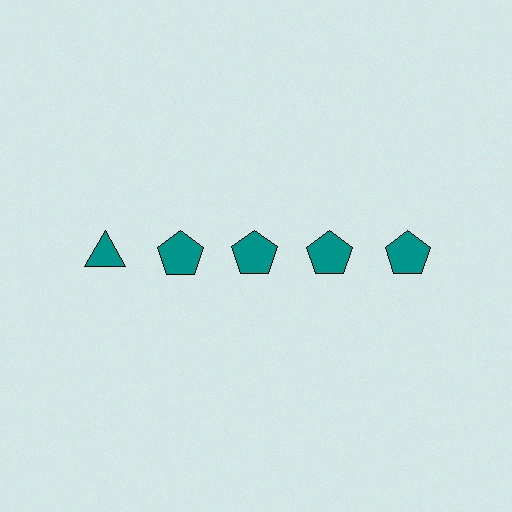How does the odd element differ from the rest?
It has a different shape: triangle instead of pentagon.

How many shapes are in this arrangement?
There are 5 shapes arranged in a grid pattern.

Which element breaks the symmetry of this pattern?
The teal triangle in the top row, leftmost column breaks the symmetry. All other shapes are teal pentagons.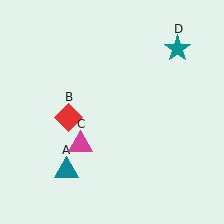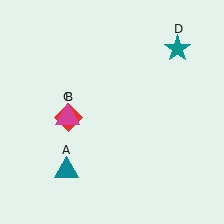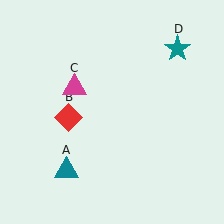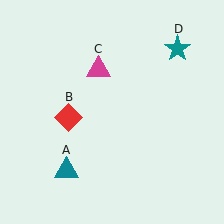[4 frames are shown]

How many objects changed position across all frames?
1 object changed position: magenta triangle (object C).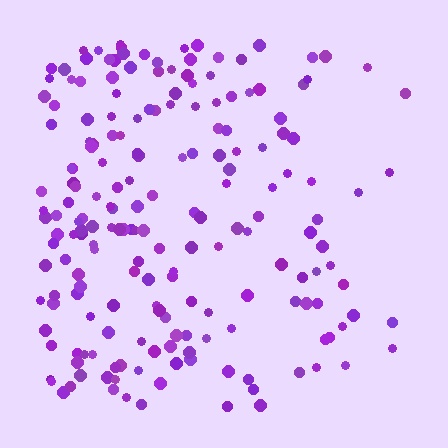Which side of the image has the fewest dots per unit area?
The right.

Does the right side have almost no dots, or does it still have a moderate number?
Still a moderate number, just noticeably fewer than the left.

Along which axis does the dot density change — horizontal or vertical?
Horizontal.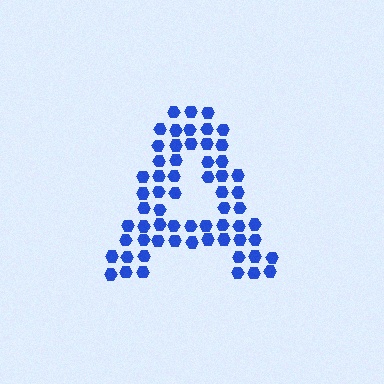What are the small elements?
The small elements are hexagons.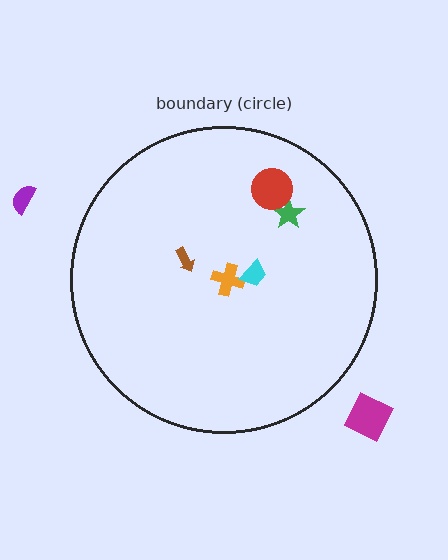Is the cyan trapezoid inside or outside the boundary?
Inside.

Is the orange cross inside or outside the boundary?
Inside.